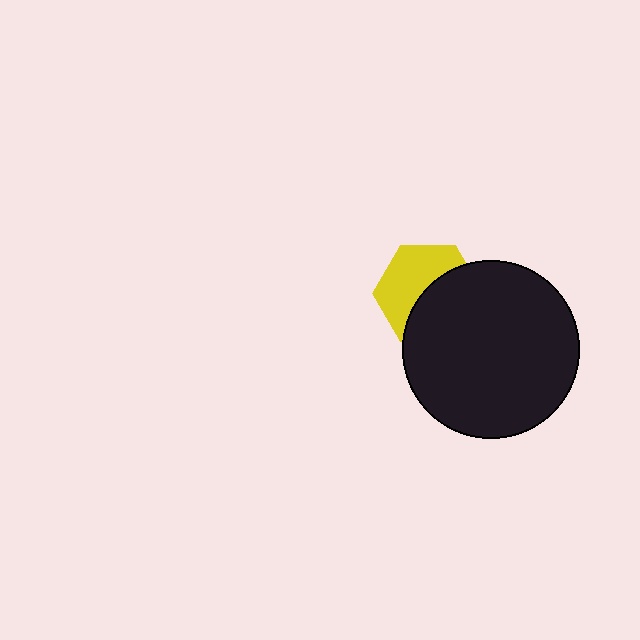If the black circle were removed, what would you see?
You would see the complete yellow hexagon.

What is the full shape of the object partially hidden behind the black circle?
The partially hidden object is a yellow hexagon.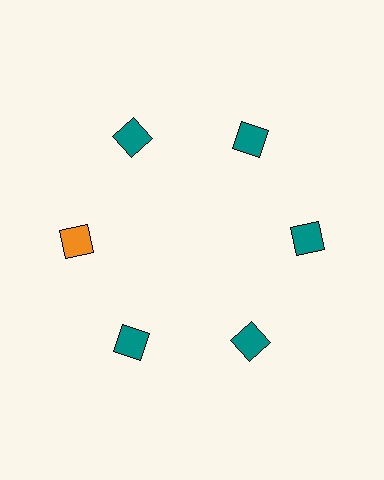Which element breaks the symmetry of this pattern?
The orange diamond at roughly the 9 o'clock position breaks the symmetry. All other shapes are teal diamonds.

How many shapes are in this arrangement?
There are 6 shapes arranged in a ring pattern.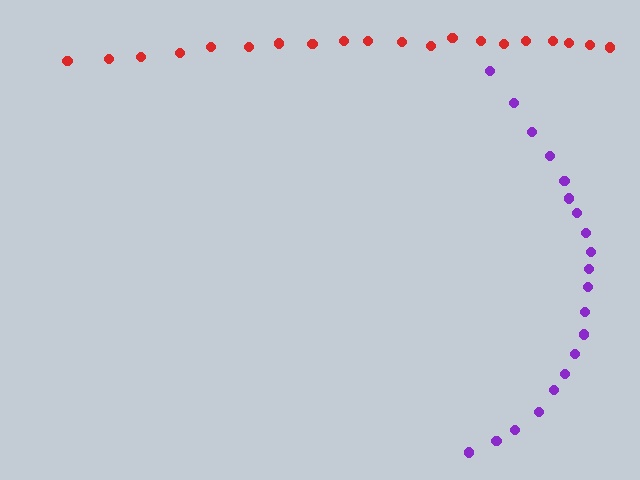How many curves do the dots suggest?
There are 2 distinct paths.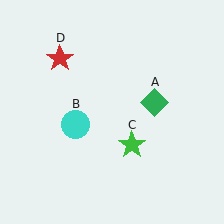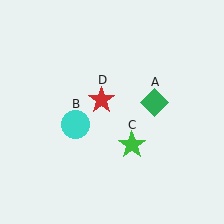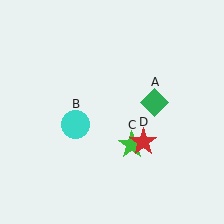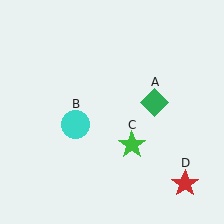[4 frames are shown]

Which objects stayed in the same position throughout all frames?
Green diamond (object A) and cyan circle (object B) and green star (object C) remained stationary.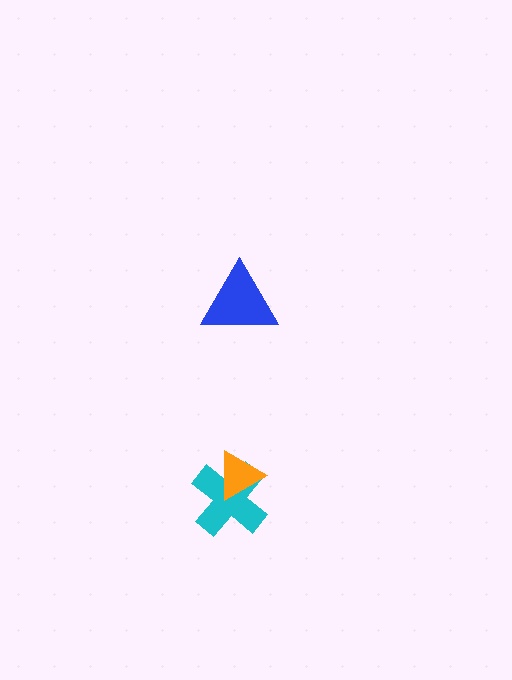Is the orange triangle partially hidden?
No, no other shape covers it.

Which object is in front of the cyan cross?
The orange triangle is in front of the cyan cross.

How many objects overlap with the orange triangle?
1 object overlaps with the orange triangle.